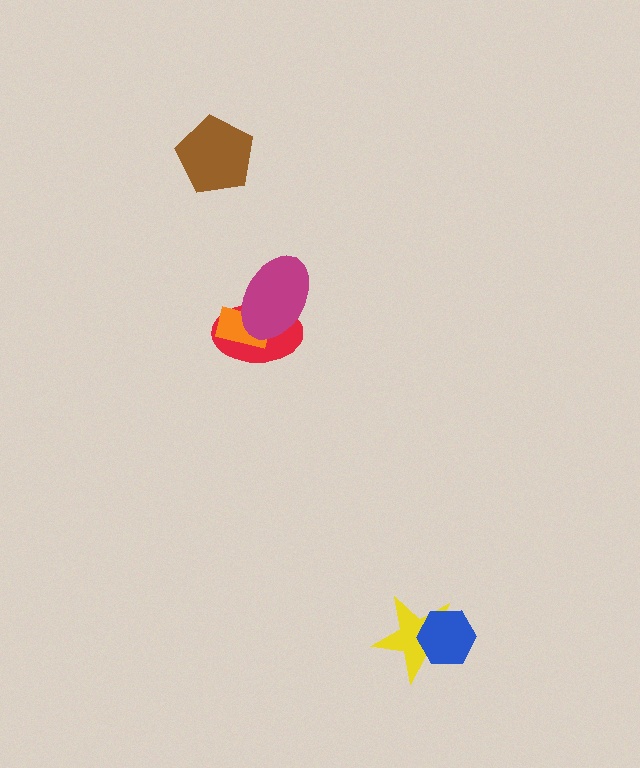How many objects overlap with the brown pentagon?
0 objects overlap with the brown pentagon.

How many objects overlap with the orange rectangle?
2 objects overlap with the orange rectangle.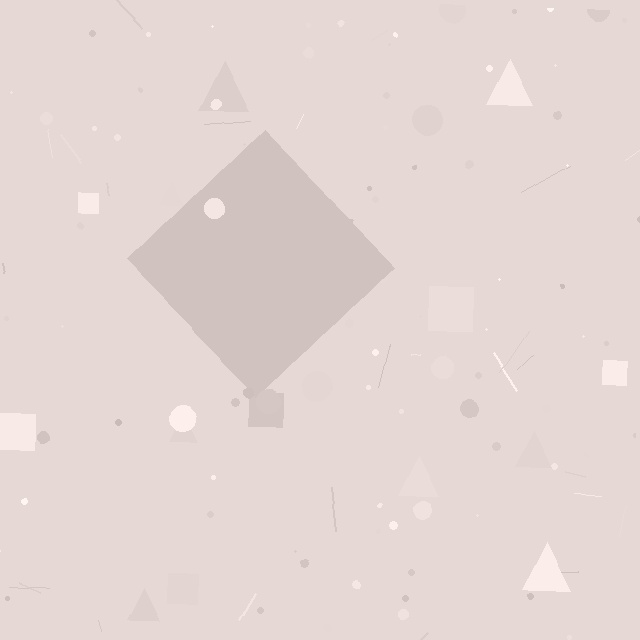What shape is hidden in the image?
A diamond is hidden in the image.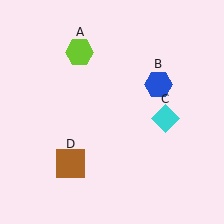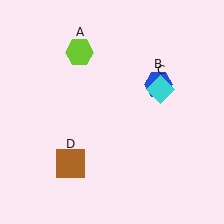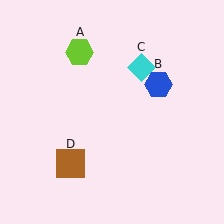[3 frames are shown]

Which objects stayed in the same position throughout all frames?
Lime hexagon (object A) and blue hexagon (object B) and brown square (object D) remained stationary.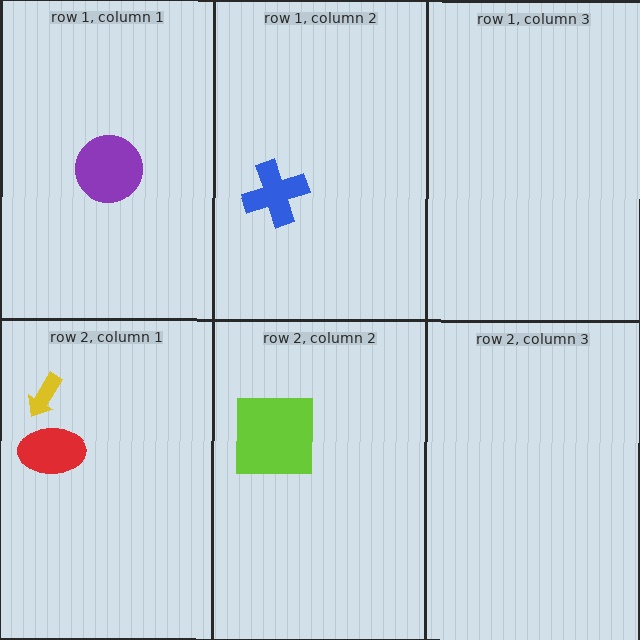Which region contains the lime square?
The row 2, column 2 region.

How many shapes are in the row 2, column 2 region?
1.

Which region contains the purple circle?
The row 1, column 1 region.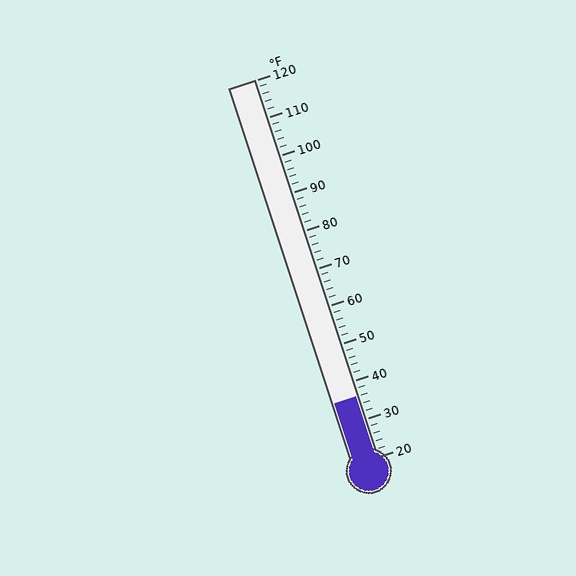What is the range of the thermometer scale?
The thermometer scale ranges from 20°F to 120°F.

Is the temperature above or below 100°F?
The temperature is below 100°F.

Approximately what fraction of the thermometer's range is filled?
The thermometer is filled to approximately 15% of its range.